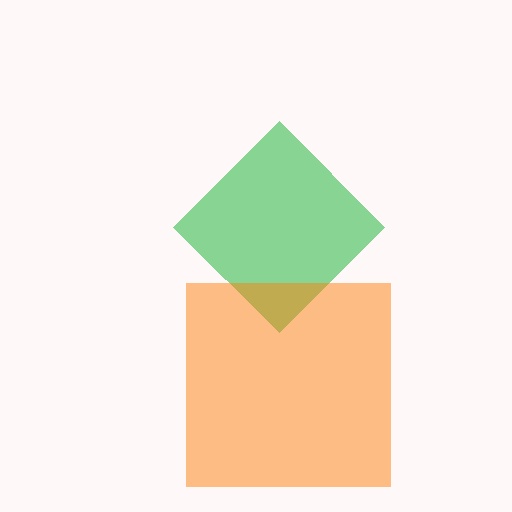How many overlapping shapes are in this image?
There are 2 overlapping shapes in the image.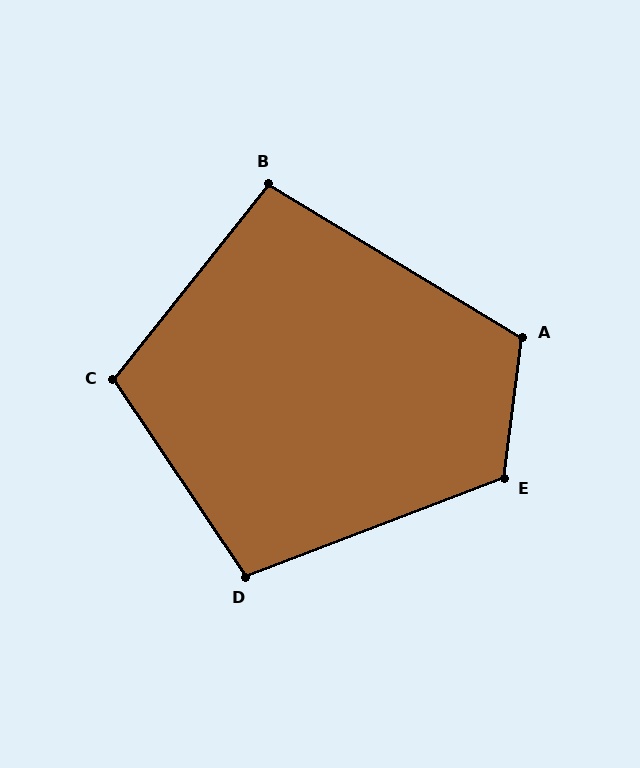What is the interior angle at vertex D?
Approximately 103 degrees (obtuse).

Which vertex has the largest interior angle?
E, at approximately 118 degrees.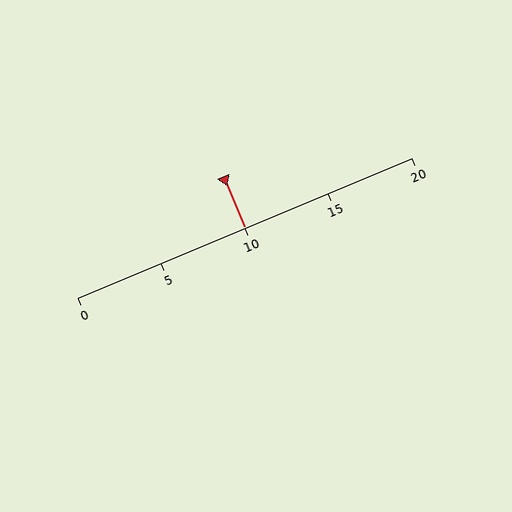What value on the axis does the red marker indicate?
The marker indicates approximately 10.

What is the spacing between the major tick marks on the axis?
The major ticks are spaced 5 apart.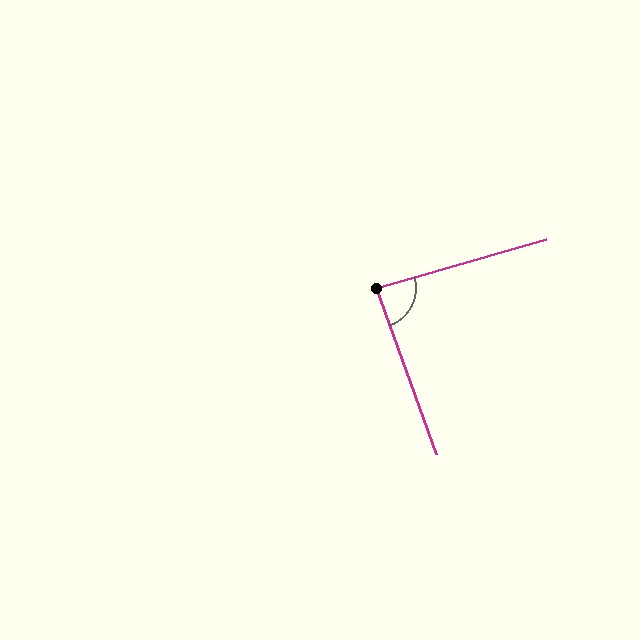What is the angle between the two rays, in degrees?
Approximately 86 degrees.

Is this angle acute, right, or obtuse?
It is approximately a right angle.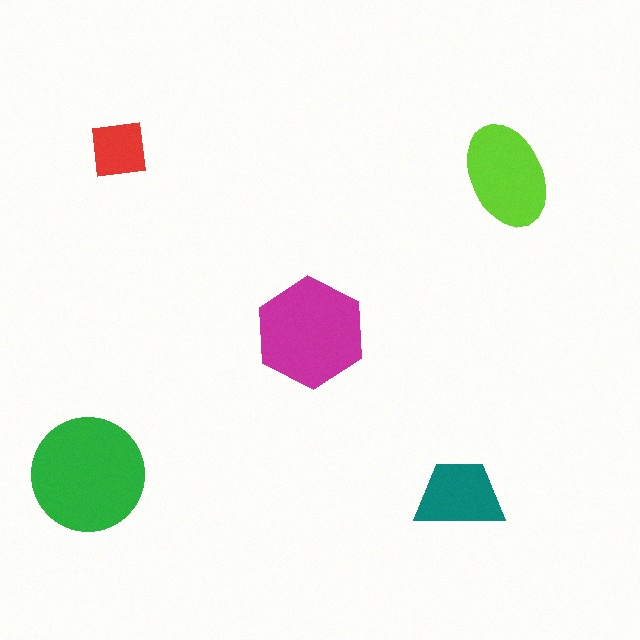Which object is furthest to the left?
The green circle is leftmost.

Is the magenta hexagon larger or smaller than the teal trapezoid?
Larger.